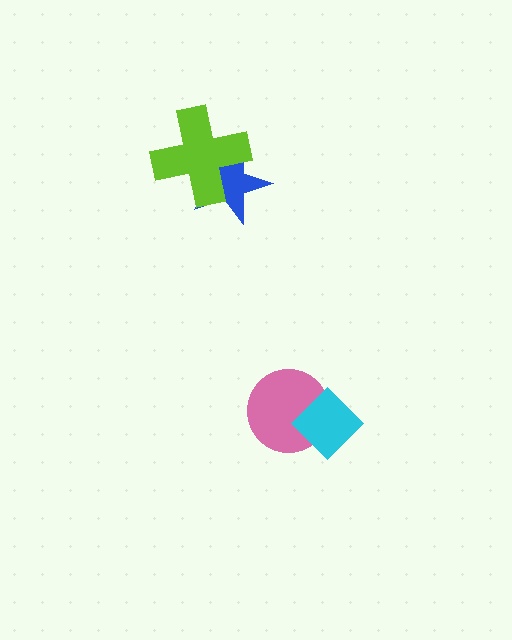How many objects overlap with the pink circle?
1 object overlaps with the pink circle.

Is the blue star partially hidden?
Yes, it is partially covered by another shape.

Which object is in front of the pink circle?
The cyan diamond is in front of the pink circle.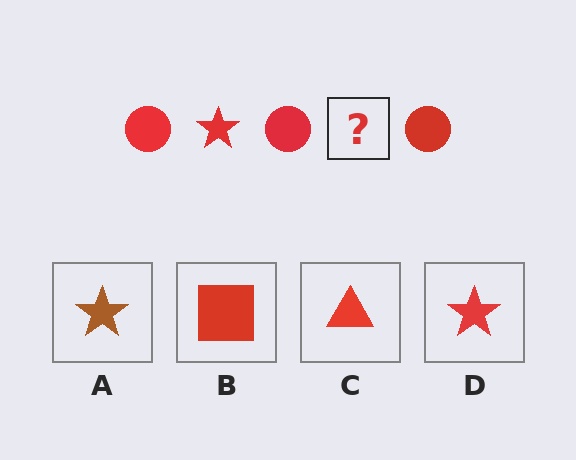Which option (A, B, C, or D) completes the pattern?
D.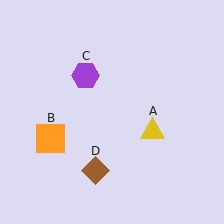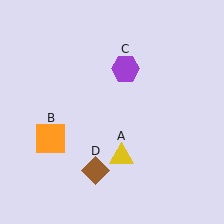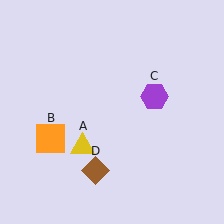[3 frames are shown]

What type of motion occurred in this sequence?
The yellow triangle (object A), purple hexagon (object C) rotated clockwise around the center of the scene.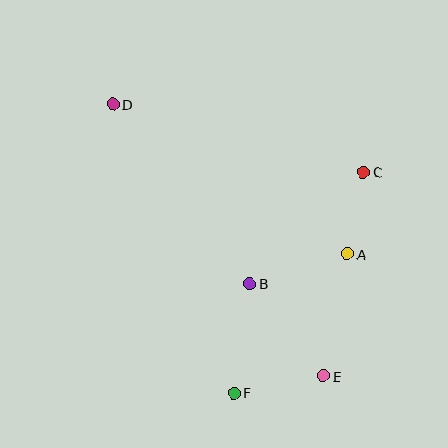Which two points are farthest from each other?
Points D and E are farthest from each other.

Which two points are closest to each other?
Points A and C are closest to each other.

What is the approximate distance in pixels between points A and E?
The distance between A and E is approximately 124 pixels.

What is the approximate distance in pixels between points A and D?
The distance between A and D is approximately 278 pixels.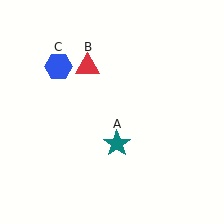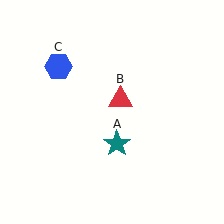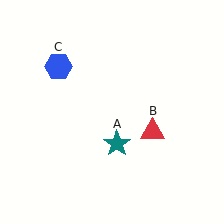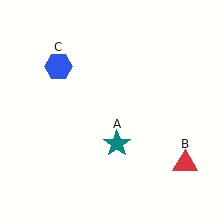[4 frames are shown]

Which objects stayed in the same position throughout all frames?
Teal star (object A) and blue hexagon (object C) remained stationary.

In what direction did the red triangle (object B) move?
The red triangle (object B) moved down and to the right.